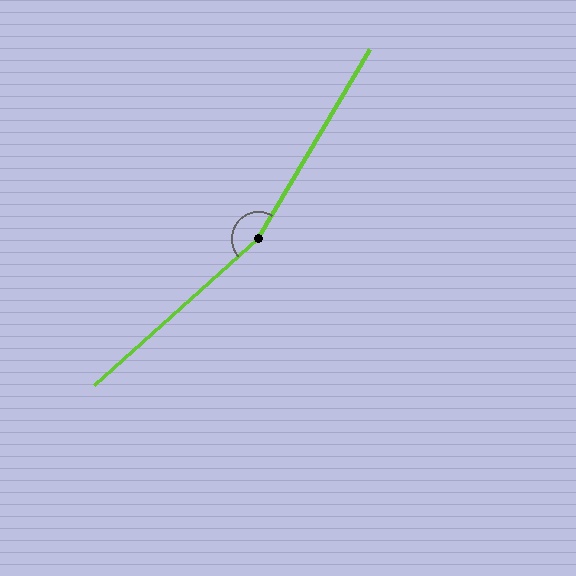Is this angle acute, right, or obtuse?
It is obtuse.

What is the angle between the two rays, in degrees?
Approximately 163 degrees.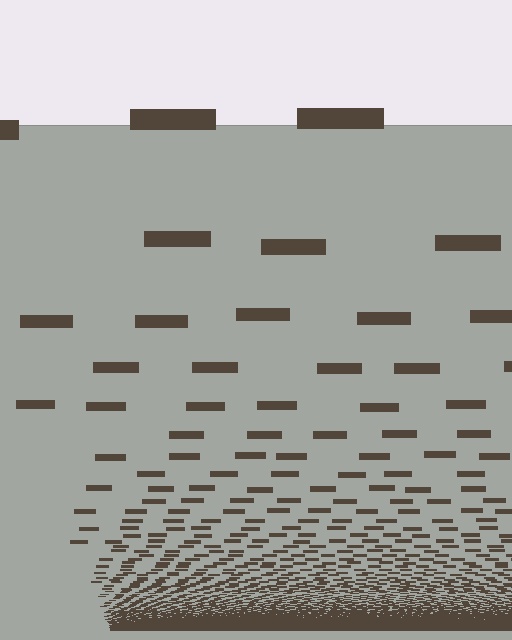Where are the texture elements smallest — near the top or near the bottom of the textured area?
Near the bottom.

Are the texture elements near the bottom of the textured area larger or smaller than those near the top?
Smaller. The gradient is inverted — elements near the bottom are smaller and denser.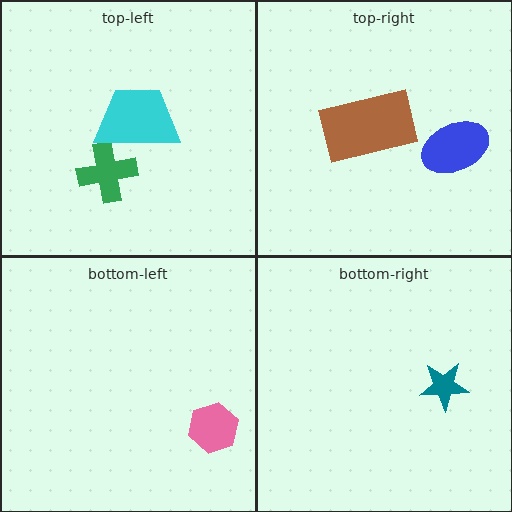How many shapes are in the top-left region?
2.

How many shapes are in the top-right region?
2.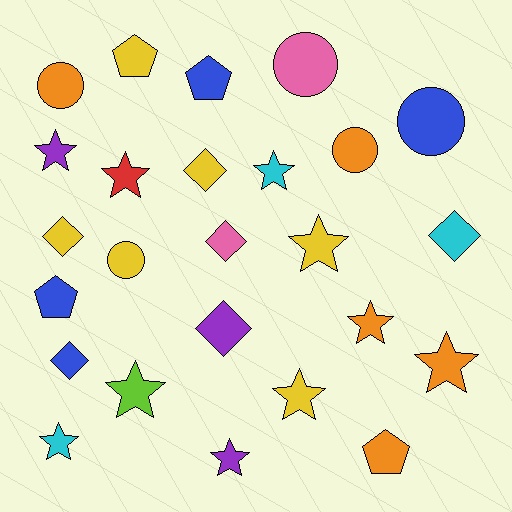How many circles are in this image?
There are 5 circles.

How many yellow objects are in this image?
There are 6 yellow objects.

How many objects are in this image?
There are 25 objects.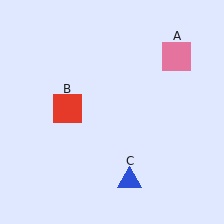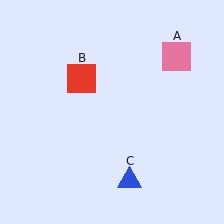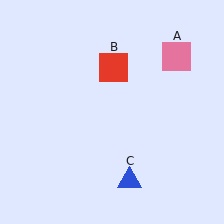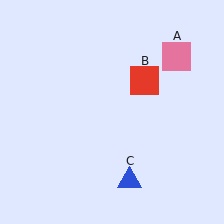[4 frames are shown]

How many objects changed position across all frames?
1 object changed position: red square (object B).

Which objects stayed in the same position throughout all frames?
Pink square (object A) and blue triangle (object C) remained stationary.